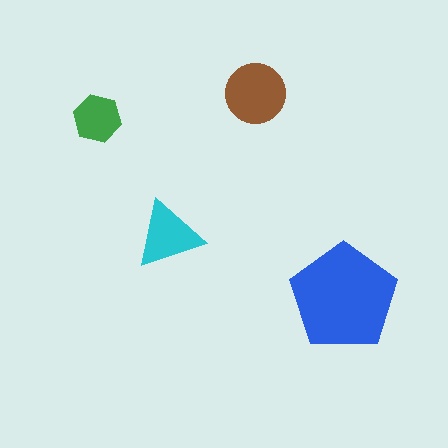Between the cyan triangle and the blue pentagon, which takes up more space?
The blue pentagon.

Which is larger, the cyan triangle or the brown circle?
The brown circle.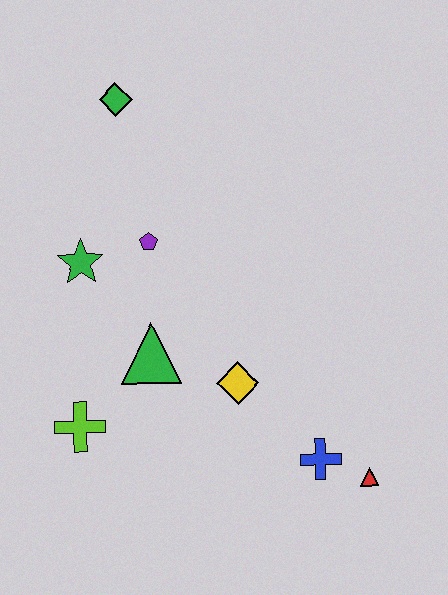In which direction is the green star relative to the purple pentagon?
The green star is to the left of the purple pentagon.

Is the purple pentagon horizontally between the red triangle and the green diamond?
Yes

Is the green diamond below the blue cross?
No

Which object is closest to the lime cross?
The green triangle is closest to the lime cross.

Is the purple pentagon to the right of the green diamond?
Yes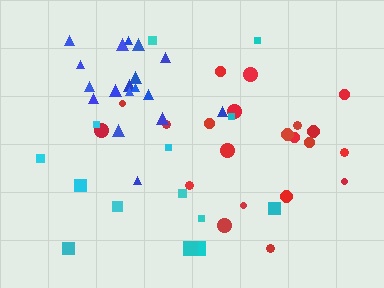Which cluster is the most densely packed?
Blue.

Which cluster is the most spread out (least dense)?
Cyan.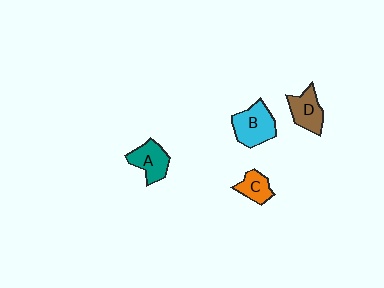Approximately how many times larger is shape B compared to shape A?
Approximately 1.3 times.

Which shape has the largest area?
Shape B (cyan).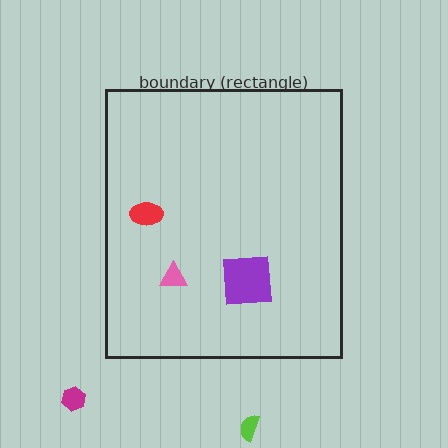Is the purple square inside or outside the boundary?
Inside.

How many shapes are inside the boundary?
3 inside, 2 outside.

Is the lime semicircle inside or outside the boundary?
Outside.